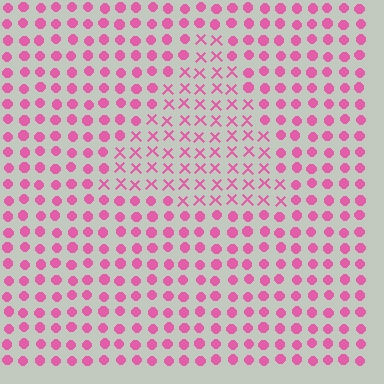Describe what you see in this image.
The image is filled with small pink elements arranged in a uniform grid. A triangle-shaped region contains X marks, while the surrounding area contains circles. The boundary is defined purely by the change in element shape.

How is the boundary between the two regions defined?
The boundary is defined by a change in element shape: X marks inside vs. circles outside. All elements share the same color and spacing.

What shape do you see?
I see a triangle.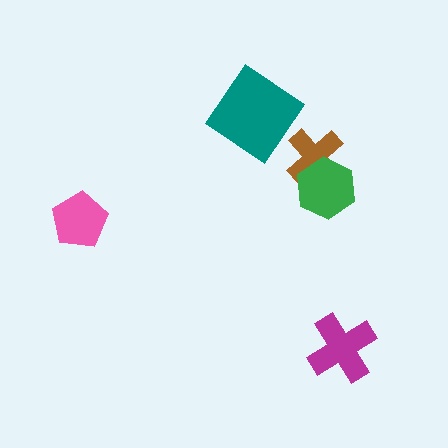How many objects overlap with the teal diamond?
0 objects overlap with the teal diamond.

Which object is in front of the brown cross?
The green hexagon is in front of the brown cross.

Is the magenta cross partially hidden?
No, no other shape covers it.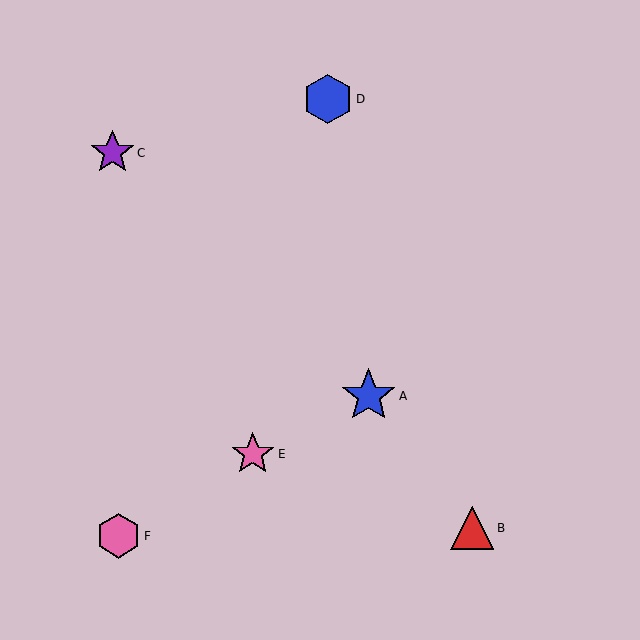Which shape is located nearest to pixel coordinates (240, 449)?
The pink star (labeled E) at (253, 454) is nearest to that location.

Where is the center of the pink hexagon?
The center of the pink hexagon is at (119, 536).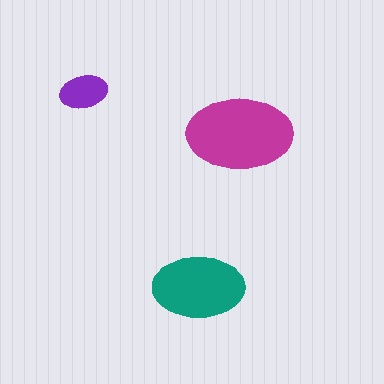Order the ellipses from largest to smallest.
the magenta one, the teal one, the purple one.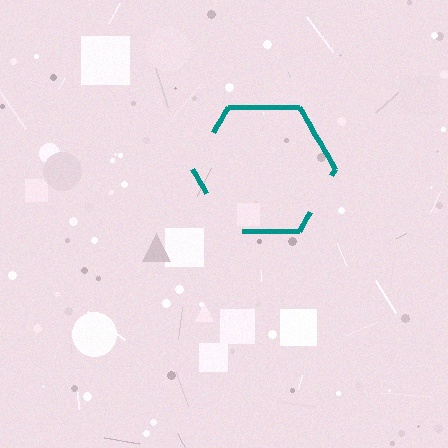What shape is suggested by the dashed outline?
The dashed outline suggests a hexagon.